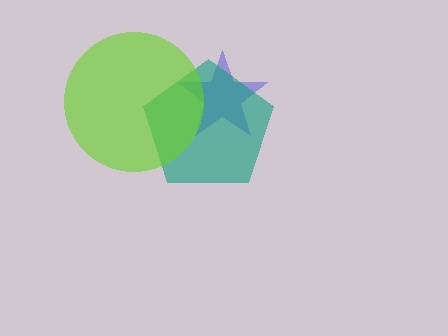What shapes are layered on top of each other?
The layered shapes are: a blue star, a teal pentagon, a lime circle.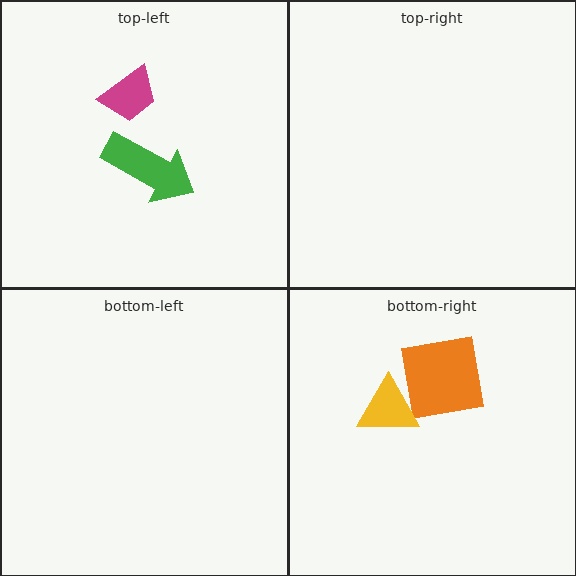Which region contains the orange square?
The bottom-right region.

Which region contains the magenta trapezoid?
The top-left region.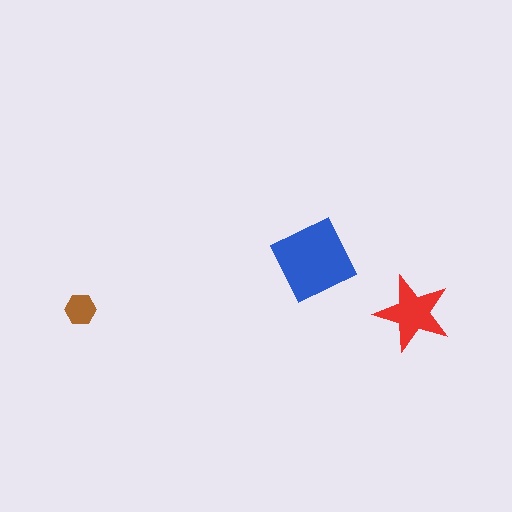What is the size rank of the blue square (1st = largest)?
1st.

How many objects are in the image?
There are 3 objects in the image.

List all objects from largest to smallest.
The blue square, the red star, the brown hexagon.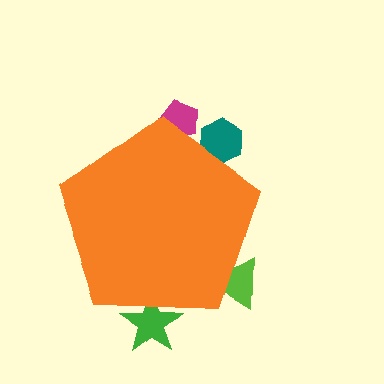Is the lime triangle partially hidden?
Yes, the lime triangle is partially hidden behind the orange pentagon.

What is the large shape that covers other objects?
An orange pentagon.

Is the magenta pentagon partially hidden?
Yes, the magenta pentagon is partially hidden behind the orange pentagon.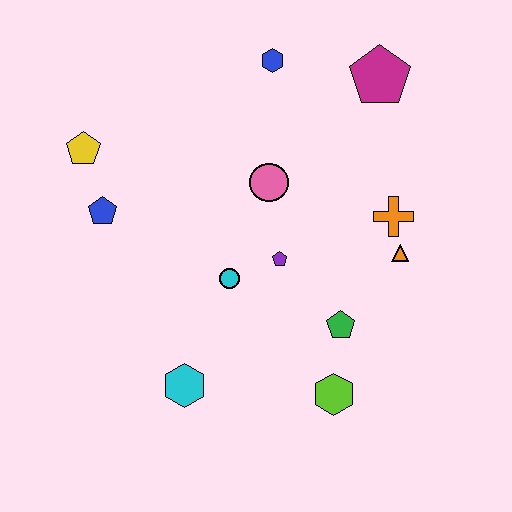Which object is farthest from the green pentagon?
The yellow pentagon is farthest from the green pentagon.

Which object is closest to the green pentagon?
The lime hexagon is closest to the green pentagon.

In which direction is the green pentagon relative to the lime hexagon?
The green pentagon is above the lime hexagon.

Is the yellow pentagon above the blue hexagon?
No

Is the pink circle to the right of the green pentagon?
No